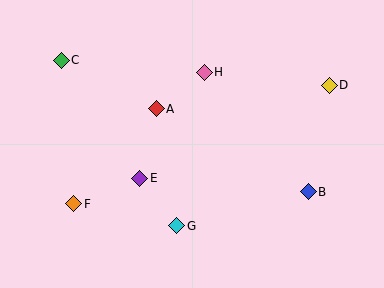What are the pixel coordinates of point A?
Point A is at (156, 109).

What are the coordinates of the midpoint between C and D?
The midpoint between C and D is at (195, 73).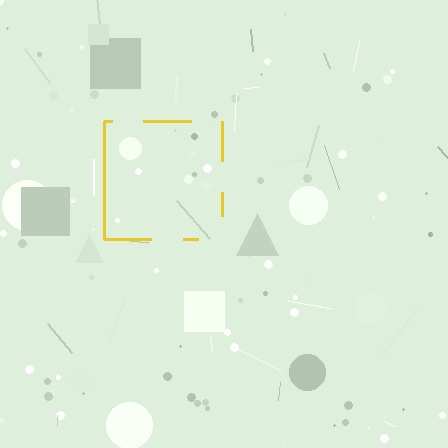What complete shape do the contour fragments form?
The contour fragments form a square.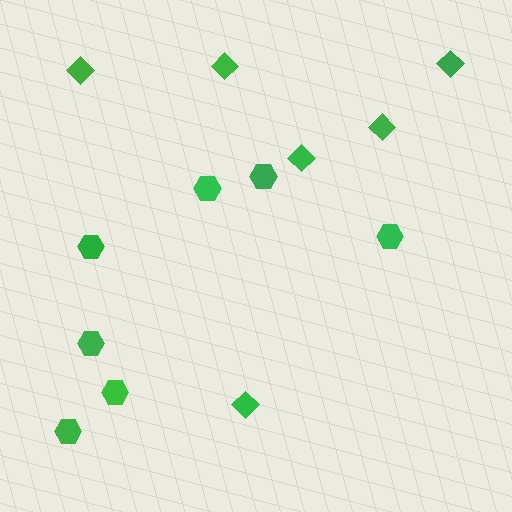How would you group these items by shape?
There are 2 groups: one group of hexagons (7) and one group of diamonds (6).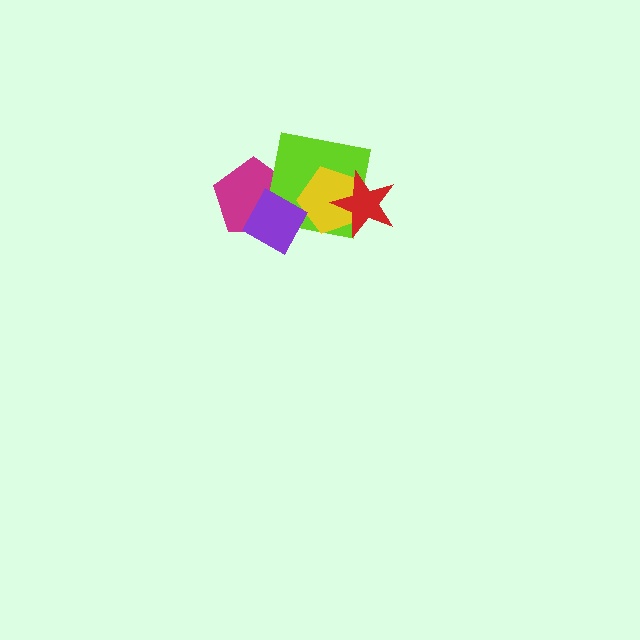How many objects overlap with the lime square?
4 objects overlap with the lime square.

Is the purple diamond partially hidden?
No, no other shape covers it.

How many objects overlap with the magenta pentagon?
2 objects overlap with the magenta pentagon.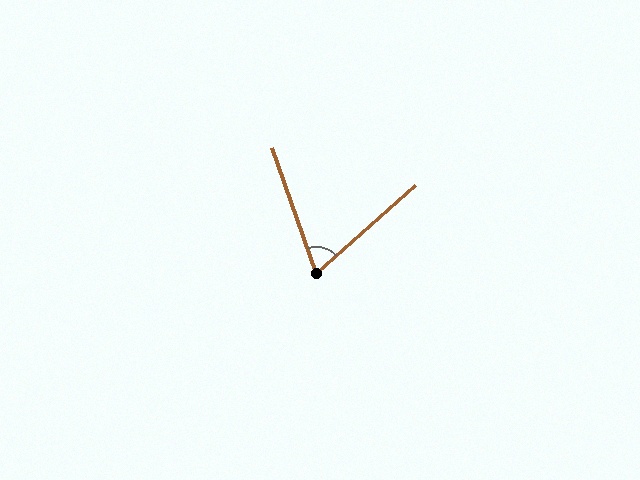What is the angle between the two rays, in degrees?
Approximately 68 degrees.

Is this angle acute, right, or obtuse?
It is acute.